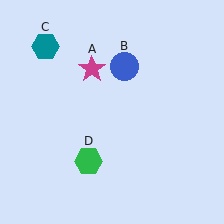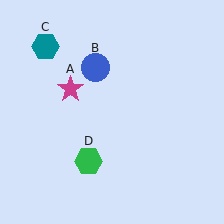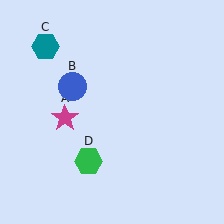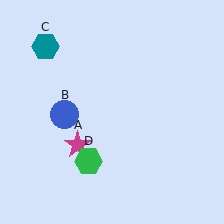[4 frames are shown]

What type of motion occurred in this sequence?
The magenta star (object A), blue circle (object B) rotated counterclockwise around the center of the scene.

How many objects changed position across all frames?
2 objects changed position: magenta star (object A), blue circle (object B).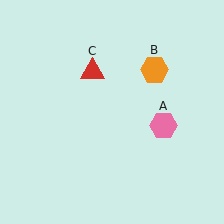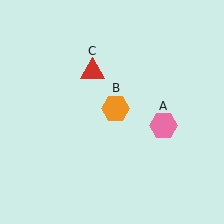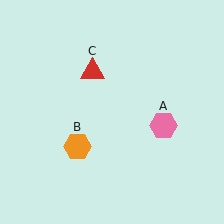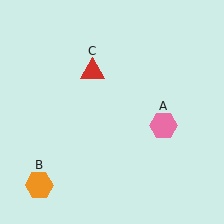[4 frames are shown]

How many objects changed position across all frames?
1 object changed position: orange hexagon (object B).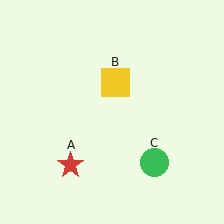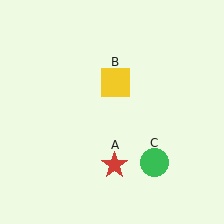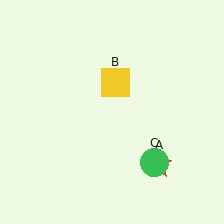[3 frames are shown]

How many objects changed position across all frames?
1 object changed position: red star (object A).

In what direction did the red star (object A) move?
The red star (object A) moved right.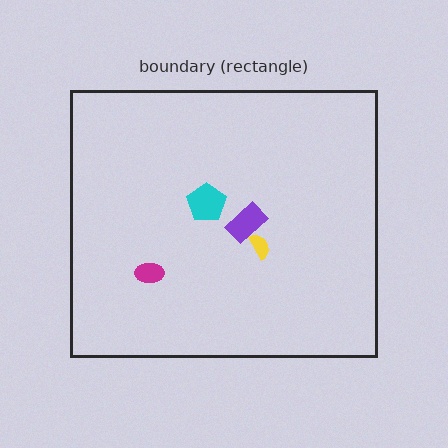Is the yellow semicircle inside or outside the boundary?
Inside.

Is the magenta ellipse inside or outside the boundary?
Inside.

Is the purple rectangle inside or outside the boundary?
Inside.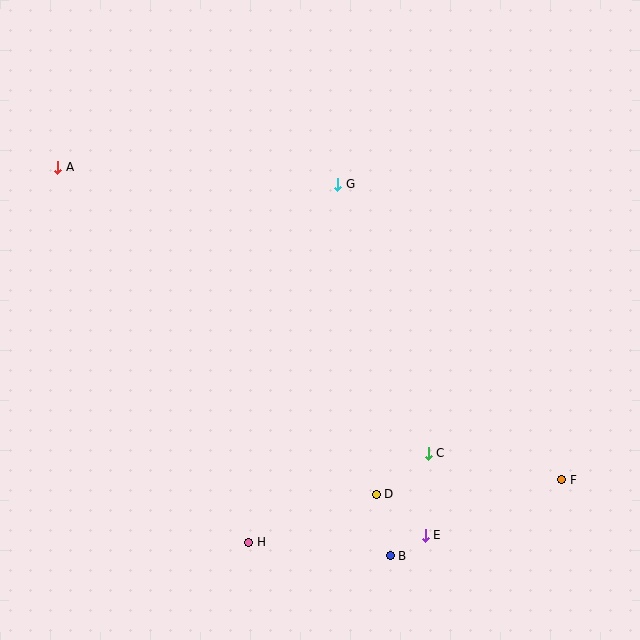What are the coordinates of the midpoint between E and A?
The midpoint between E and A is at (241, 351).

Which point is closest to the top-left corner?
Point A is closest to the top-left corner.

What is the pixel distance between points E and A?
The distance between E and A is 520 pixels.